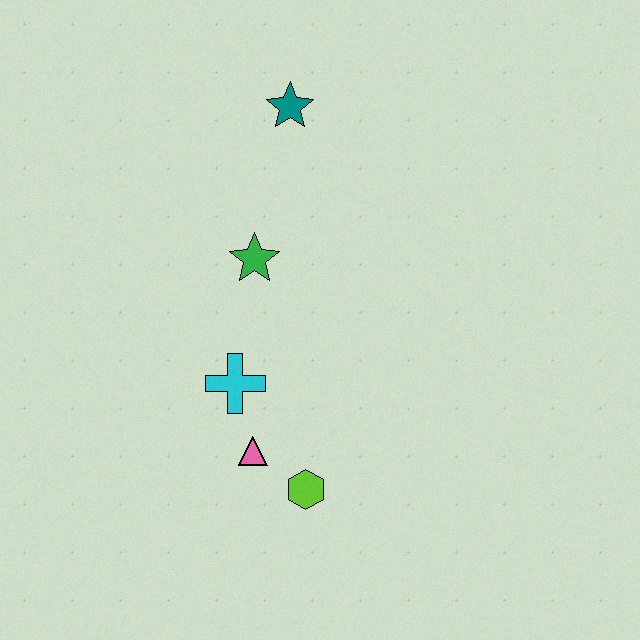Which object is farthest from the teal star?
The lime hexagon is farthest from the teal star.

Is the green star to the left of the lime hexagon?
Yes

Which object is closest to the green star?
The cyan cross is closest to the green star.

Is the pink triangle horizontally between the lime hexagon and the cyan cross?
Yes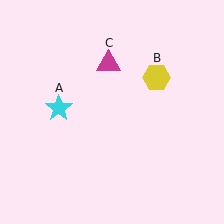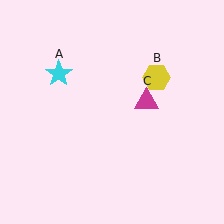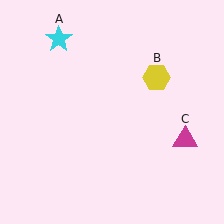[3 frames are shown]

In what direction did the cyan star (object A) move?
The cyan star (object A) moved up.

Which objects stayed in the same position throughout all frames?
Yellow hexagon (object B) remained stationary.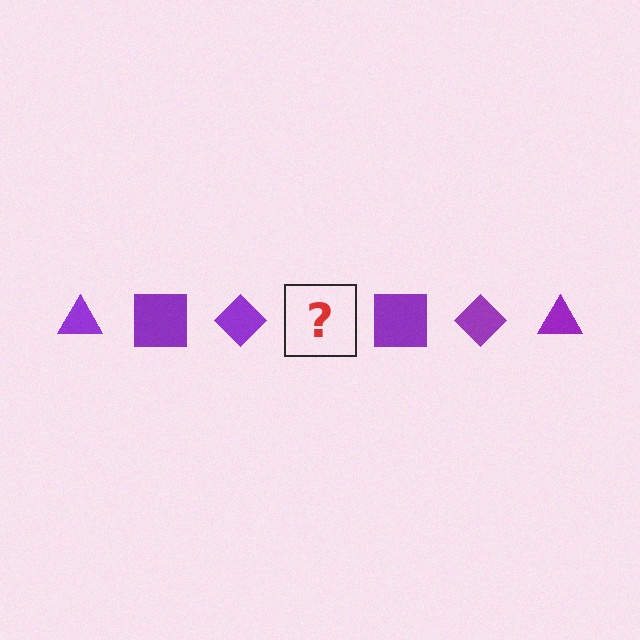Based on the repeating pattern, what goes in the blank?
The blank should be a purple triangle.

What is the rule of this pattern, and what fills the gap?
The rule is that the pattern cycles through triangle, square, diamond shapes in purple. The gap should be filled with a purple triangle.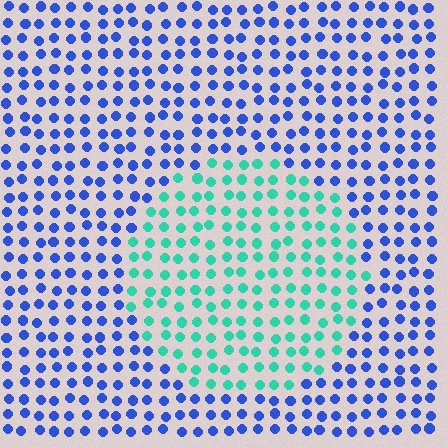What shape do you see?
I see a circle.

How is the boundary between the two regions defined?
The boundary is defined purely by a slight shift in hue (about 63 degrees). Spacing, size, and orientation are identical on both sides.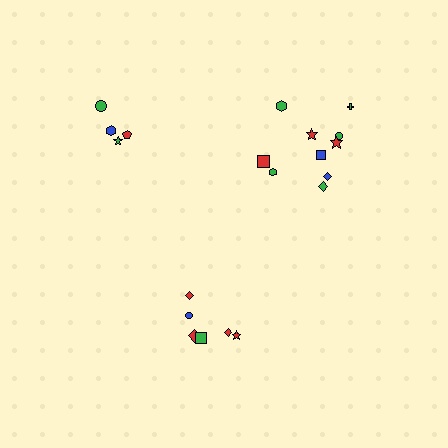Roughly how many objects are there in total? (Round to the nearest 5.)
Roughly 20 objects in total.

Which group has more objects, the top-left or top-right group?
The top-right group.